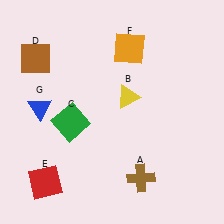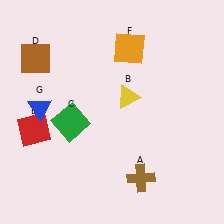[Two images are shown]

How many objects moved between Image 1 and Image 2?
1 object moved between the two images.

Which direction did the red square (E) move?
The red square (E) moved up.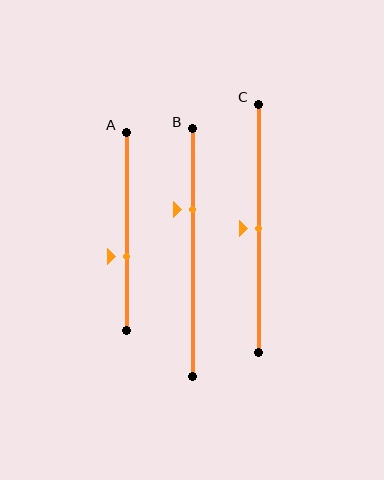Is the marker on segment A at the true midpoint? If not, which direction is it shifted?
No, the marker on segment A is shifted downward by about 13% of the segment length.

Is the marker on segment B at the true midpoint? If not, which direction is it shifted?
No, the marker on segment B is shifted upward by about 18% of the segment length.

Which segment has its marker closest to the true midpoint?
Segment C has its marker closest to the true midpoint.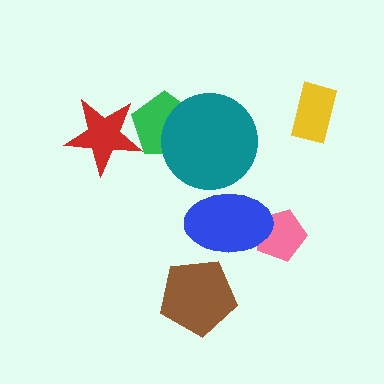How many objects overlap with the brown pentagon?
0 objects overlap with the brown pentagon.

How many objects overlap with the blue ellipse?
1 object overlaps with the blue ellipse.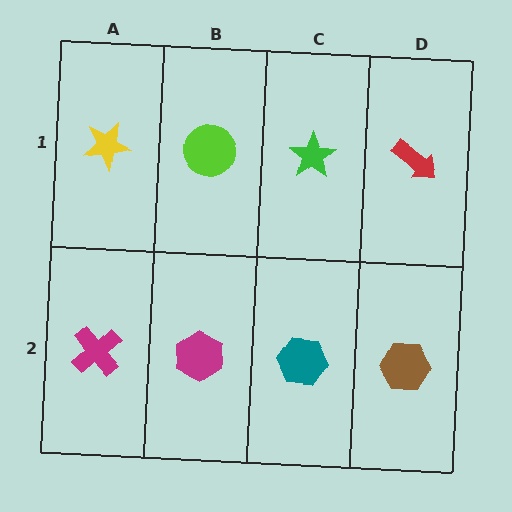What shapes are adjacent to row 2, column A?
A yellow star (row 1, column A), a magenta hexagon (row 2, column B).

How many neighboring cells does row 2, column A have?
2.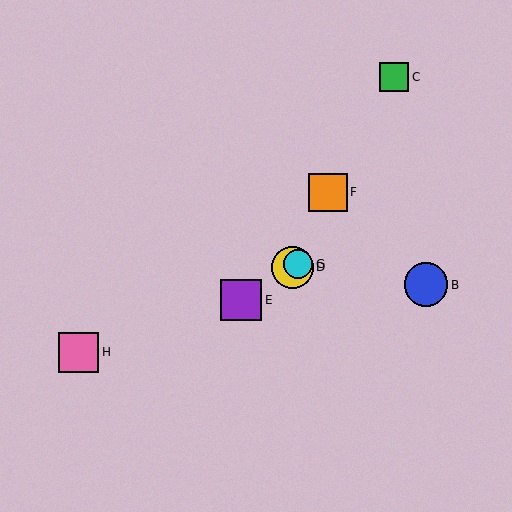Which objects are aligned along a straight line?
Objects A, D, E, G are aligned along a straight line.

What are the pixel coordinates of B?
Object B is at (426, 285).